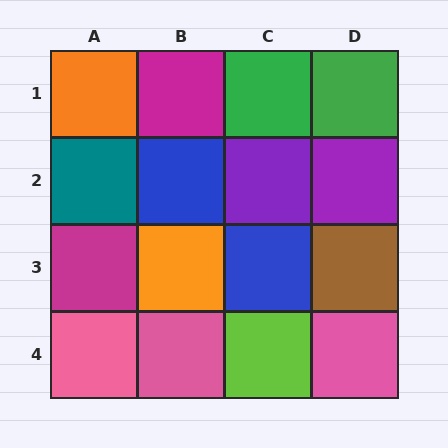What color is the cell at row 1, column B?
Magenta.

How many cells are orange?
2 cells are orange.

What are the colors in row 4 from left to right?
Pink, pink, lime, pink.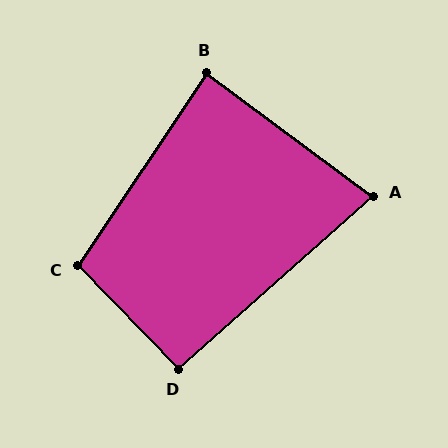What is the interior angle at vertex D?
Approximately 93 degrees (approximately right).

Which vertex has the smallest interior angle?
A, at approximately 78 degrees.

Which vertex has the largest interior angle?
C, at approximately 102 degrees.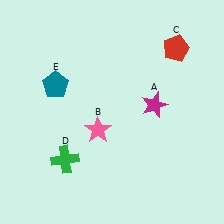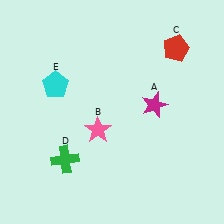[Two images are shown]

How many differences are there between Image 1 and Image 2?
There is 1 difference between the two images.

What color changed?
The pentagon (E) changed from teal in Image 1 to cyan in Image 2.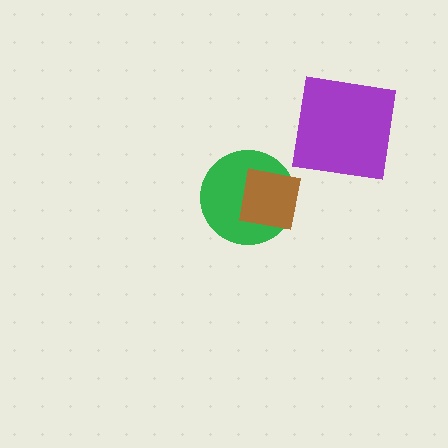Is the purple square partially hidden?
No, no other shape covers it.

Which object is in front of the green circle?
The brown square is in front of the green circle.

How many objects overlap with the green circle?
1 object overlaps with the green circle.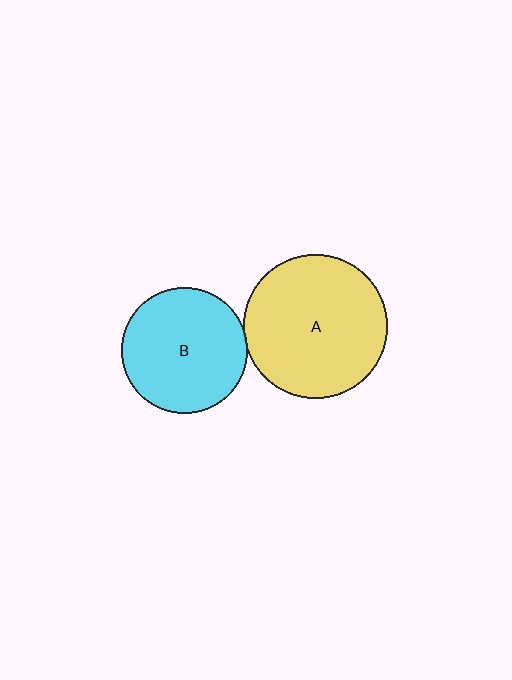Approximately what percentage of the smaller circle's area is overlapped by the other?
Approximately 5%.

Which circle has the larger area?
Circle A (yellow).